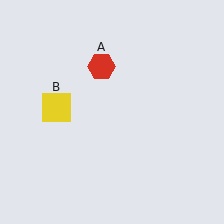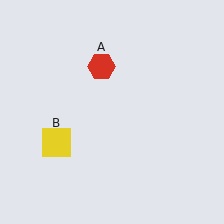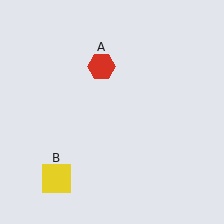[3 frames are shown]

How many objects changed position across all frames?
1 object changed position: yellow square (object B).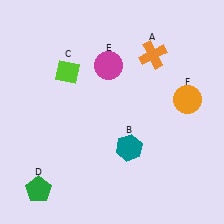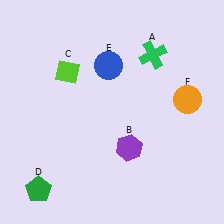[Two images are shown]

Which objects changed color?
A changed from orange to green. B changed from teal to purple. E changed from magenta to blue.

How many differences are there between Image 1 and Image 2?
There are 3 differences between the two images.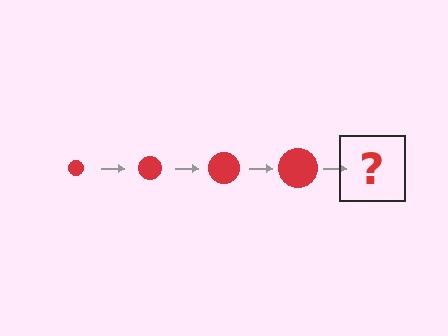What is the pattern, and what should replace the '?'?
The pattern is that the circle gets progressively larger each step. The '?' should be a red circle, larger than the previous one.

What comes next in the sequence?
The next element should be a red circle, larger than the previous one.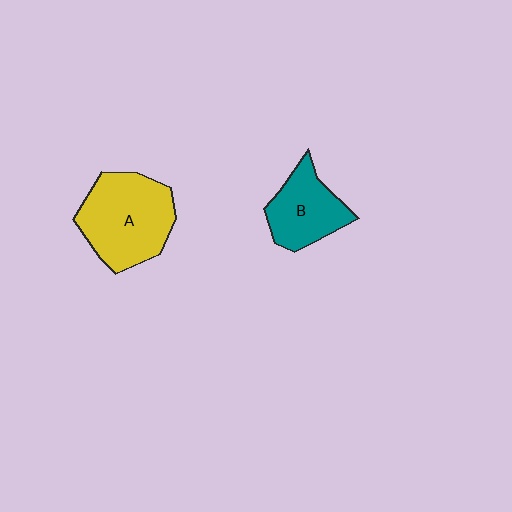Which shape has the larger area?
Shape A (yellow).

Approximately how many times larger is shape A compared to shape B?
Approximately 1.5 times.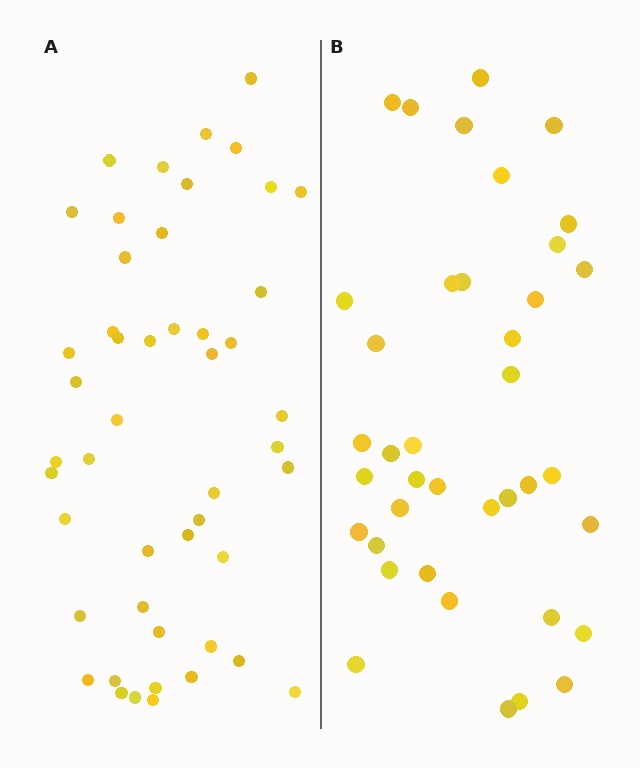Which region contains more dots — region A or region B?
Region A (the left region) has more dots.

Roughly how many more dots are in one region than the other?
Region A has roughly 8 or so more dots than region B.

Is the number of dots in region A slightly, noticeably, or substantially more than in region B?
Region A has only slightly more — the two regions are fairly close. The ratio is roughly 1.2 to 1.